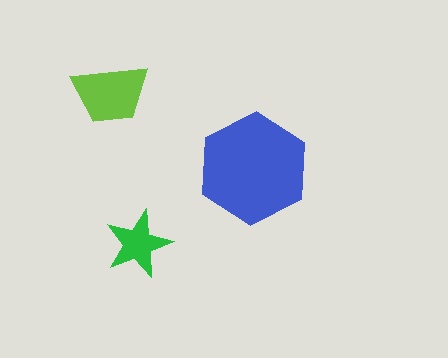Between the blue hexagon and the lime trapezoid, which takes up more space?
The blue hexagon.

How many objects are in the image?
There are 3 objects in the image.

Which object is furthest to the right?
The blue hexagon is rightmost.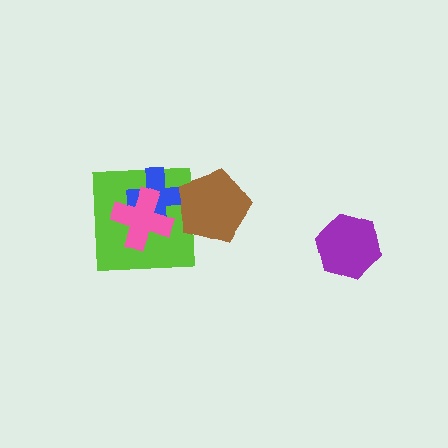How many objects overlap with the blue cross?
3 objects overlap with the blue cross.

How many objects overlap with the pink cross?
2 objects overlap with the pink cross.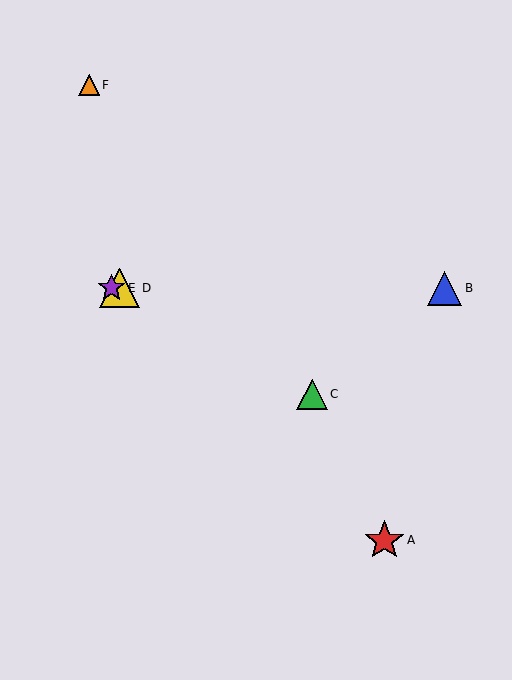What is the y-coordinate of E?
Object E is at y≈288.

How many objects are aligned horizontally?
3 objects (B, D, E) are aligned horizontally.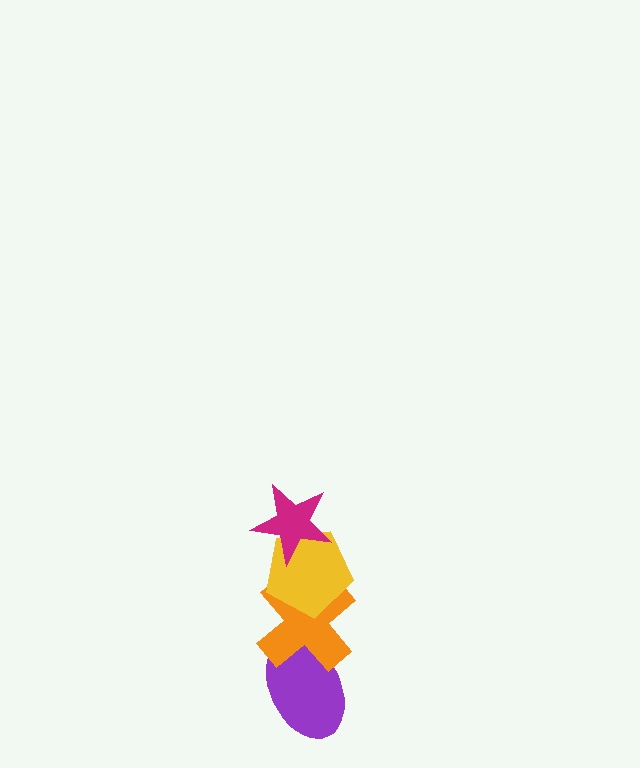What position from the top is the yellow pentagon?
The yellow pentagon is 2nd from the top.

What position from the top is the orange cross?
The orange cross is 3rd from the top.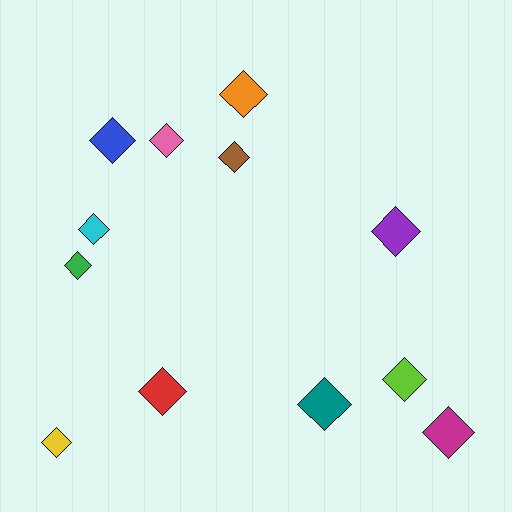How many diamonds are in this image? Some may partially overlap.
There are 12 diamonds.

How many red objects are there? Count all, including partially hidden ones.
There is 1 red object.